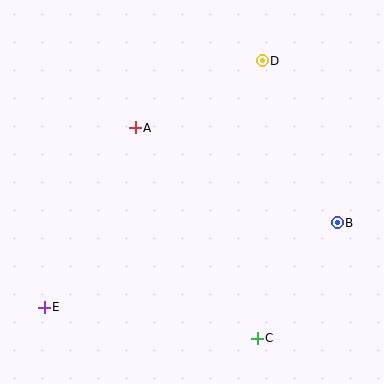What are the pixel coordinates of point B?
Point B is at (337, 223).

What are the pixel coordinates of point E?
Point E is at (44, 307).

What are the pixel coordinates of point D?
Point D is at (262, 61).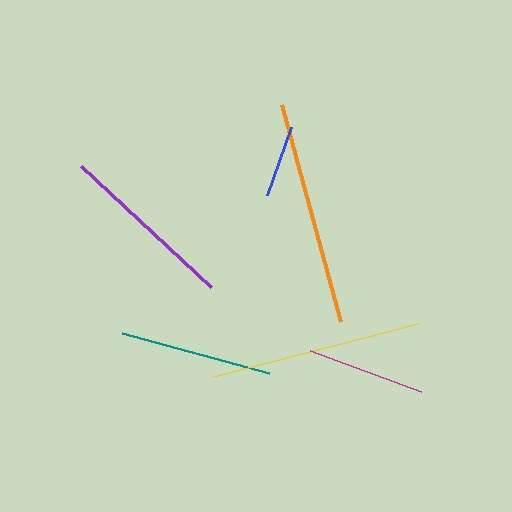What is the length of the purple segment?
The purple segment is approximately 178 pixels long.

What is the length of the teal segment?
The teal segment is approximately 152 pixels long.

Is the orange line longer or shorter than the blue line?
The orange line is longer than the blue line.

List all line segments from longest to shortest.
From longest to shortest: orange, yellow, purple, teal, magenta, blue.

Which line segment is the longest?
The orange line is the longest at approximately 225 pixels.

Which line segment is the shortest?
The blue line is the shortest at approximately 72 pixels.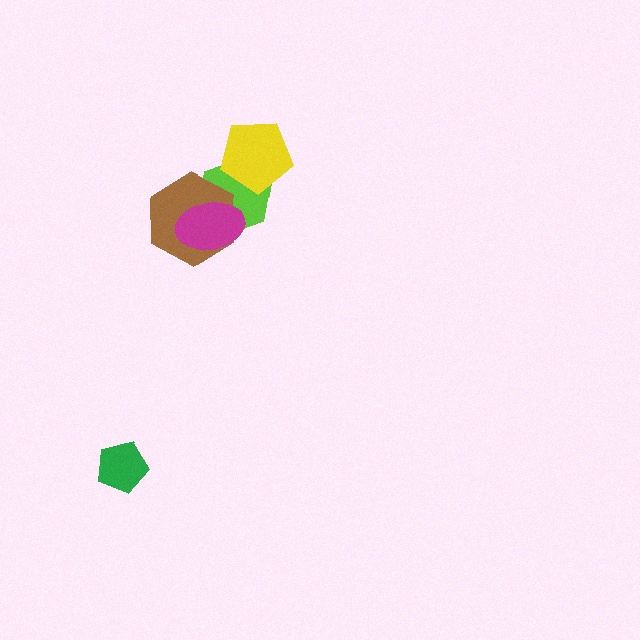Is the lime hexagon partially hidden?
Yes, it is partially covered by another shape.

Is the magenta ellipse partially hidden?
No, no other shape covers it.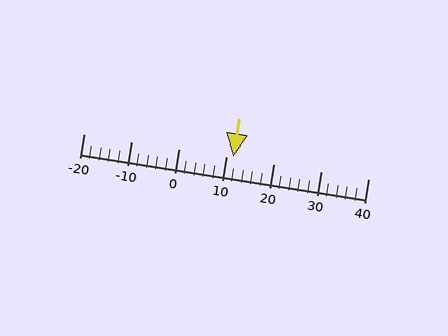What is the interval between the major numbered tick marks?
The major tick marks are spaced 10 units apart.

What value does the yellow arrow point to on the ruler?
The yellow arrow points to approximately 12.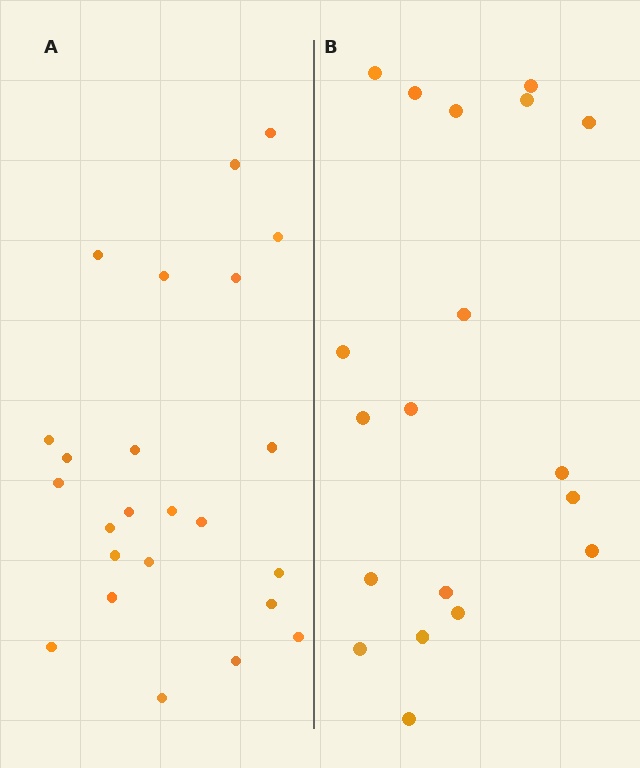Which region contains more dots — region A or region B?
Region A (the left region) has more dots.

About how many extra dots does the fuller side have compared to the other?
Region A has about 5 more dots than region B.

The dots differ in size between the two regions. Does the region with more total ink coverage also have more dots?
No. Region B has more total ink coverage because its dots are larger, but region A actually contains more individual dots. Total area can be misleading — the number of items is what matters here.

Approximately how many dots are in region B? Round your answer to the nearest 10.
About 20 dots. (The exact count is 19, which rounds to 20.)